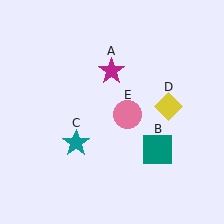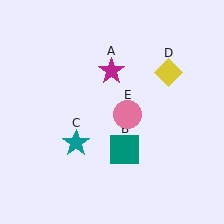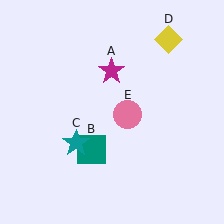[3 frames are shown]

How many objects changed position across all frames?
2 objects changed position: teal square (object B), yellow diamond (object D).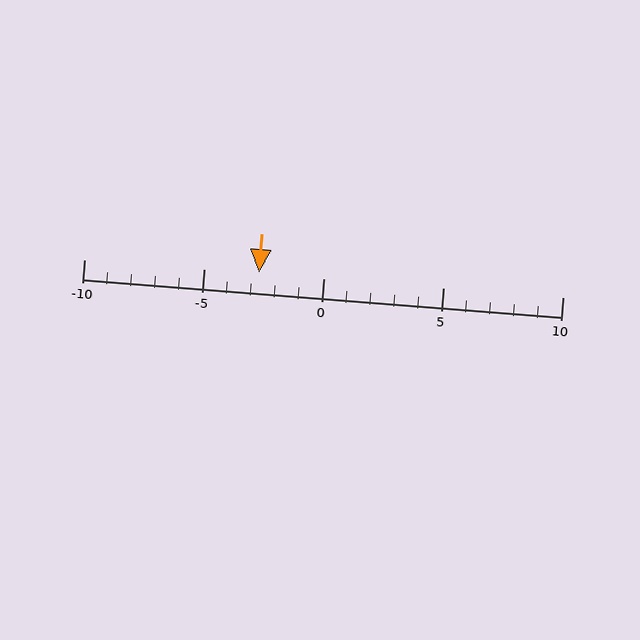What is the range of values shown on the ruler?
The ruler shows values from -10 to 10.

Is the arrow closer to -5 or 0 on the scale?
The arrow is closer to -5.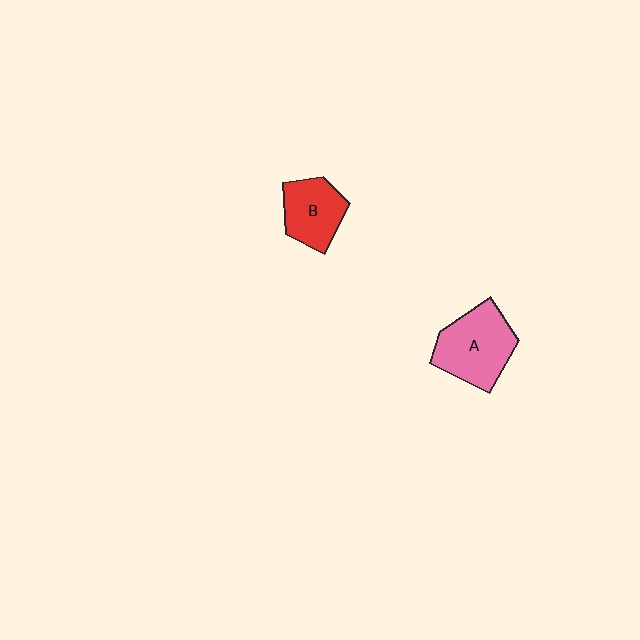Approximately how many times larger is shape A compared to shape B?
Approximately 1.4 times.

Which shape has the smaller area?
Shape B (red).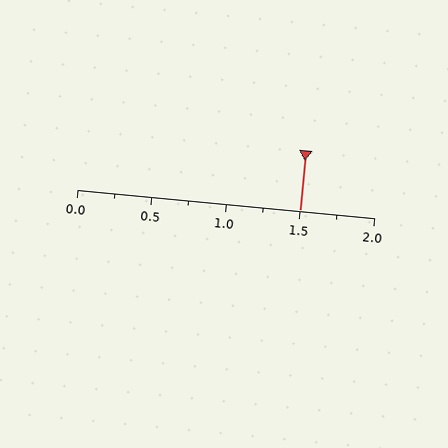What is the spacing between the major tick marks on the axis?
The major ticks are spaced 0.5 apart.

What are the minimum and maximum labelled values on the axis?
The axis runs from 0.0 to 2.0.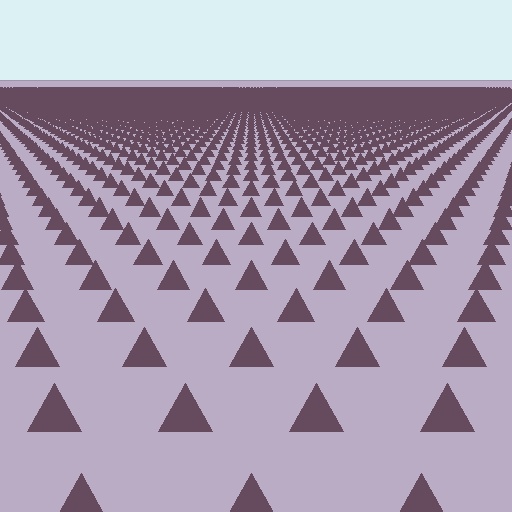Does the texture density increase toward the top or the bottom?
Density increases toward the top.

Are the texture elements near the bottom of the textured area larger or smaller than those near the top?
Larger. Near the bottom, elements are closer to the viewer and appear at a bigger on-screen size.